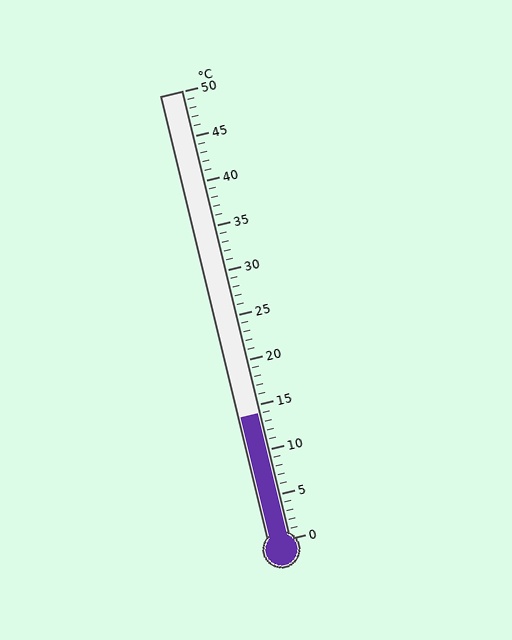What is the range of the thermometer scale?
The thermometer scale ranges from 0°C to 50°C.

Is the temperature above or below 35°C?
The temperature is below 35°C.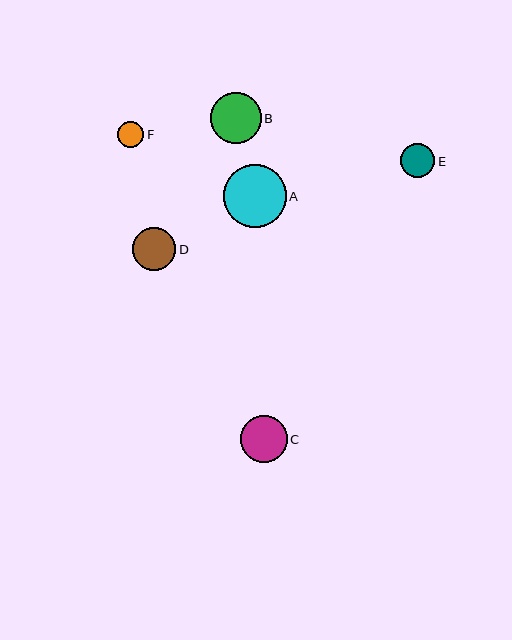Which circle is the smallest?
Circle F is the smallest with a size of approximately 26 pixels.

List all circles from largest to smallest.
From largest to smallest: A, B, C, D, E, F.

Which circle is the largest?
Circle A is the largest with a size of approximately 63 pixels.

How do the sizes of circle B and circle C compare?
Circle B and circle C are approximately the same size.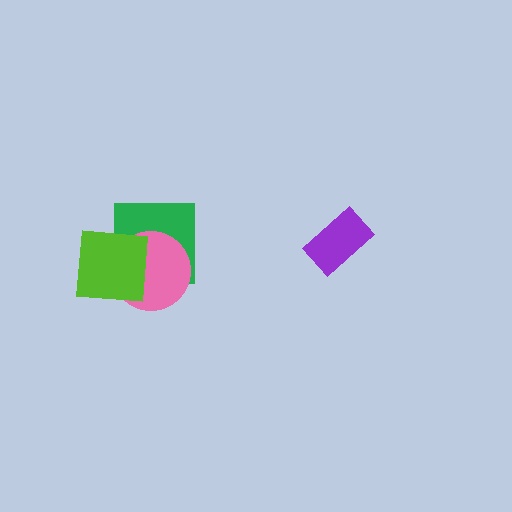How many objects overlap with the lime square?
2 objects overlap with the lime square.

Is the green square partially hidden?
Yes, it is partially covered by another shape.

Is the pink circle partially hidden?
Yes, it is partially covered by another shape.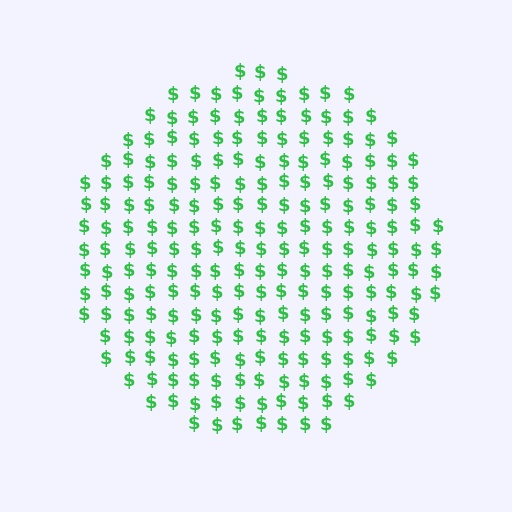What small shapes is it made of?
It is made of small dollar signs.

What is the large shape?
The large shape is a circle.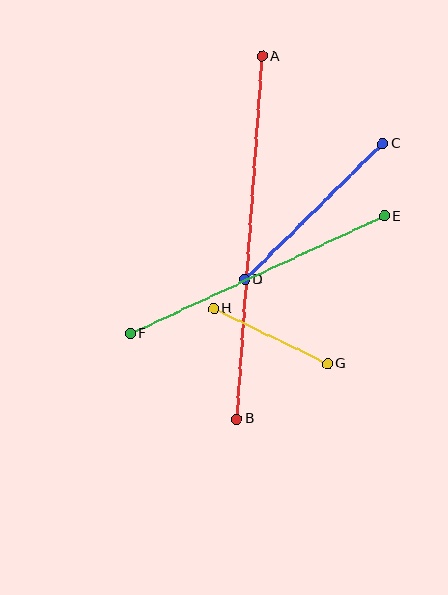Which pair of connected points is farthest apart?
Points A and B are farthest apart.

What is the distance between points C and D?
The distance is approximately 194 pixels.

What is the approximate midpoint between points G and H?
The midpoint is at approximately (271, 336) pixels.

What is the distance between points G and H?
The distance is approximately 127 pixels.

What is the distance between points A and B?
The distance is approximately 363 pixels.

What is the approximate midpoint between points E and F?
The midpoint is at approximately (257, 275) pixels.